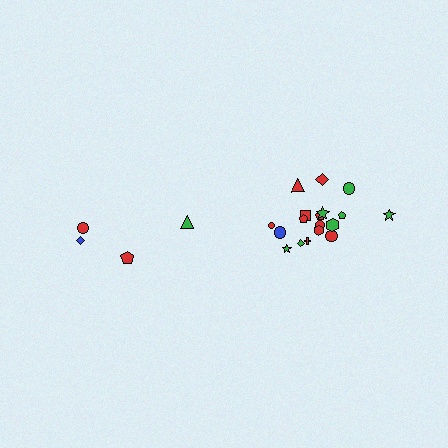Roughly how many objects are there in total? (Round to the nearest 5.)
Roughly 20 objects in total.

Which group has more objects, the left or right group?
The right group.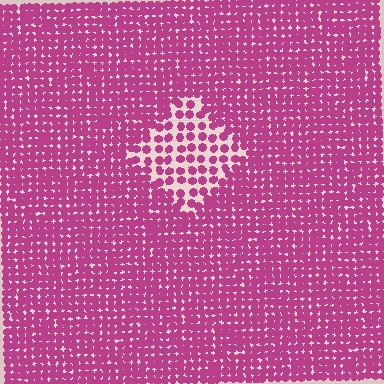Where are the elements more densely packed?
The elements are more densely packed outside the diamond boundary.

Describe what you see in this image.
The image contains small magenta elements arranged at two different densities. A diamond-shaped region is visible where the elements are less densely packed than the surrounding area.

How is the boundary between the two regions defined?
The boundary is defined by a change in element density (approximately 2.1x ratio). All elements are the same color, size, and shape.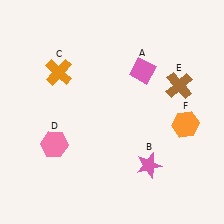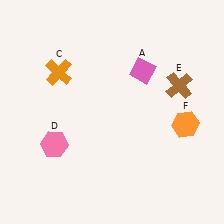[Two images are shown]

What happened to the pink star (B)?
The pink star (B) was removed in Image 2. It was in the bottom-right area of Image 1.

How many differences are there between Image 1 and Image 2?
There is 1 difference between the two images.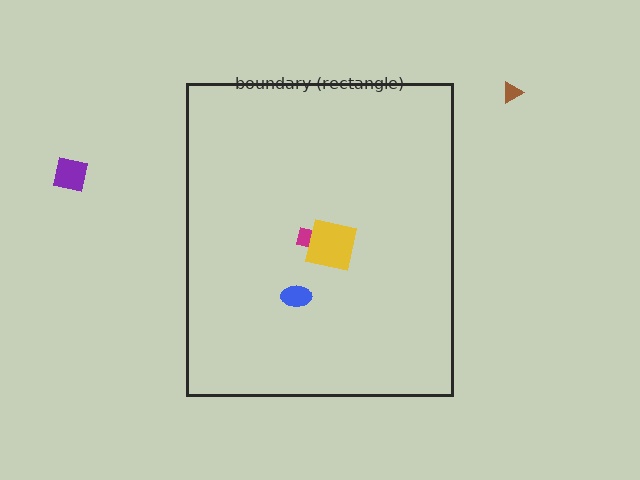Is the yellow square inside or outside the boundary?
Inside.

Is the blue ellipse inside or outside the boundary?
Inside.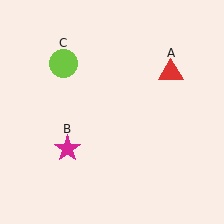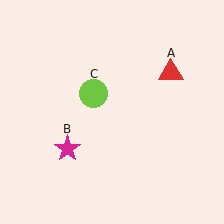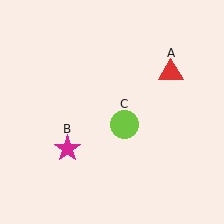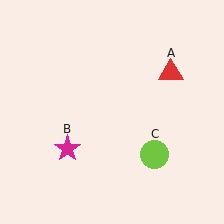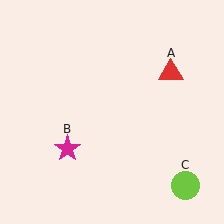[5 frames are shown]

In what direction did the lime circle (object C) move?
The lime circle (object C) moved down and to the right.